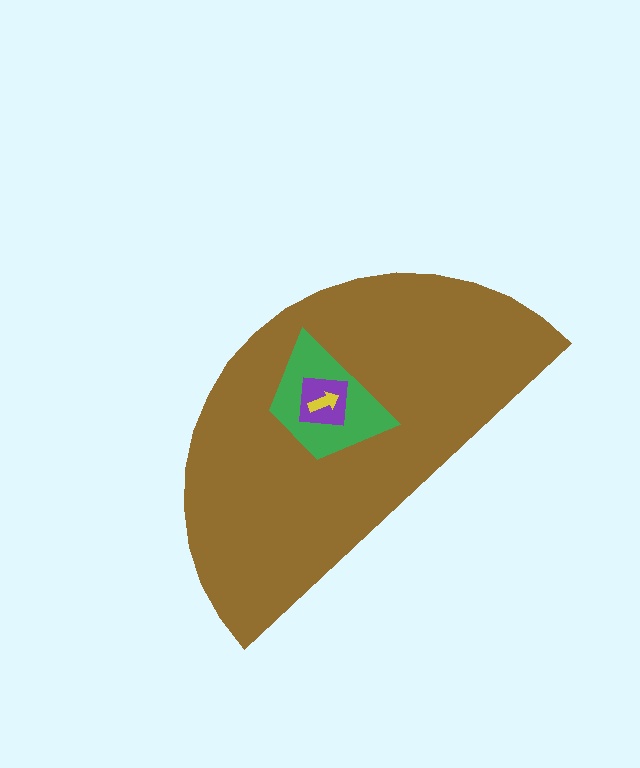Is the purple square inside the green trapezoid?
Yes.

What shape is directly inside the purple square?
The yellow arrow.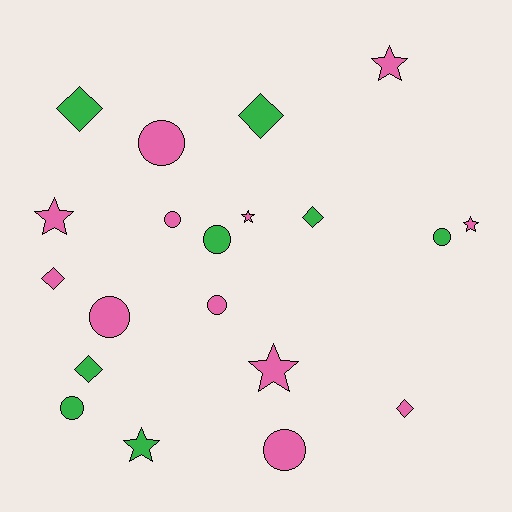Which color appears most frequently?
Pink, with 12 objects.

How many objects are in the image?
There are 20 objects.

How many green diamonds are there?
There are 4 green diamonds.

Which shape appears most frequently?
Circle, with 8 objects.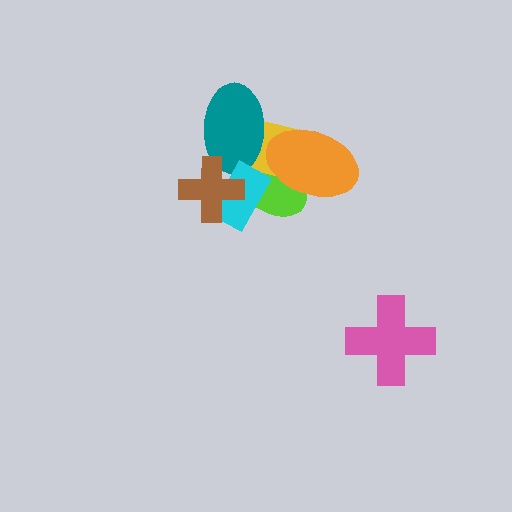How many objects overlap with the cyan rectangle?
4 objects overlap with the cyan rectangle.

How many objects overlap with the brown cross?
3 objects overlap with the brown cross.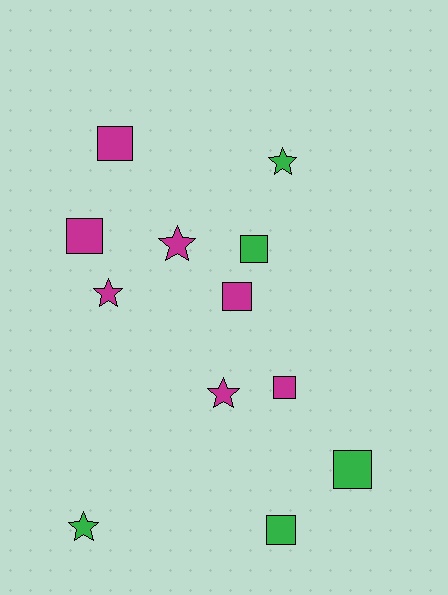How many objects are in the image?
There are 12 objects.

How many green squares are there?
There are 3 green squares.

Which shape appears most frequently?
Square, with 7 objects.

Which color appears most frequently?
Magenta, with 7 objects.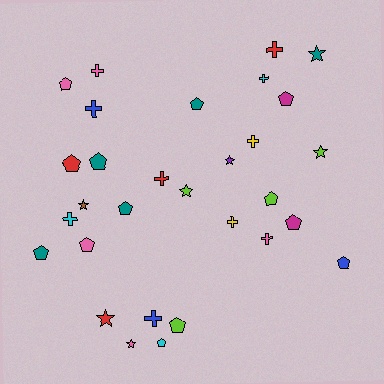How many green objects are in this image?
There are no green objects.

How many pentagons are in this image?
There are 13 pentagons.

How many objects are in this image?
There are 30 objects.